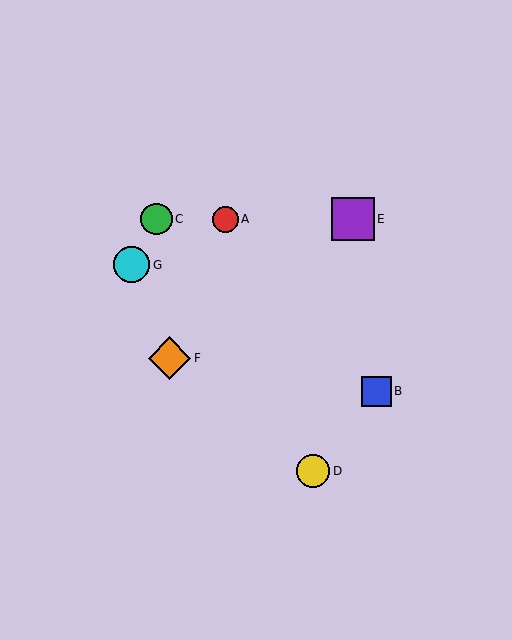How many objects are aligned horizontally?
3 objects (A, C, E) are aligned horizontally.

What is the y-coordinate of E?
Object E is at y≈219.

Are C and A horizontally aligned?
Yes, both are at y≈219.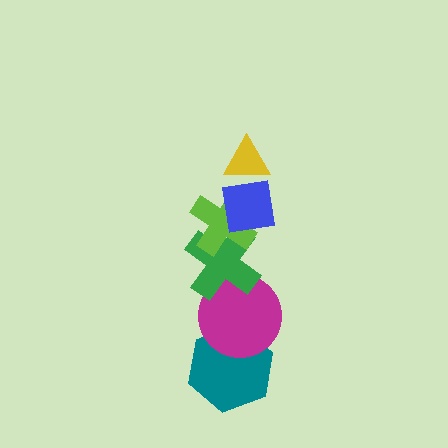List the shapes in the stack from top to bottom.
From top to bottom: the yellow triangle, the blue square, the lime cross, the green cross, the magenta circle, the teal hexagon.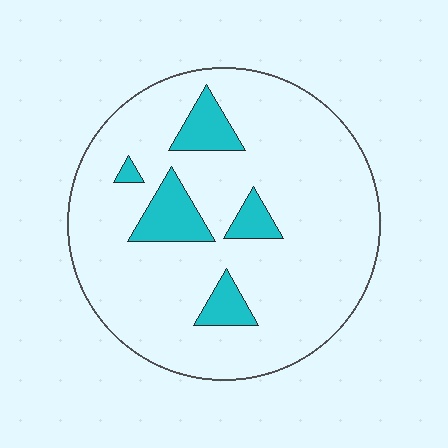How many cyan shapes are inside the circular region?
5.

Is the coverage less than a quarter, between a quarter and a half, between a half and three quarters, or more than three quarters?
Less than a quarter.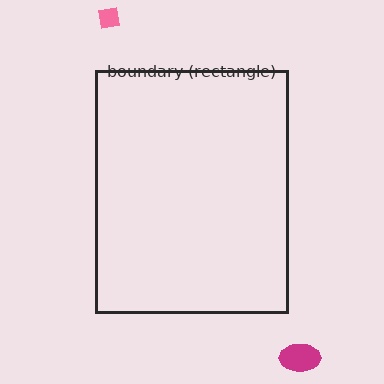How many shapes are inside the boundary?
0 inside, 2 outside.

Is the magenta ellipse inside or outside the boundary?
Outside.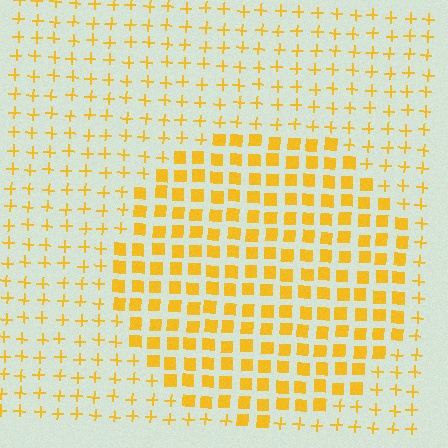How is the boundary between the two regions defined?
The boundary is defined by a change in element shape: squares inside vs. plus signs outside. All elements share the same color and spacing.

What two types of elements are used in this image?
The image uses squares inside the circle region and plus signs outside it.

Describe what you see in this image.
The image is filled with small yellow elements arranged in a uniform grid. A circle-shaped region contains squares, while the surrounding area contains plus signs. The boundary is defined purely by the change in element shape.